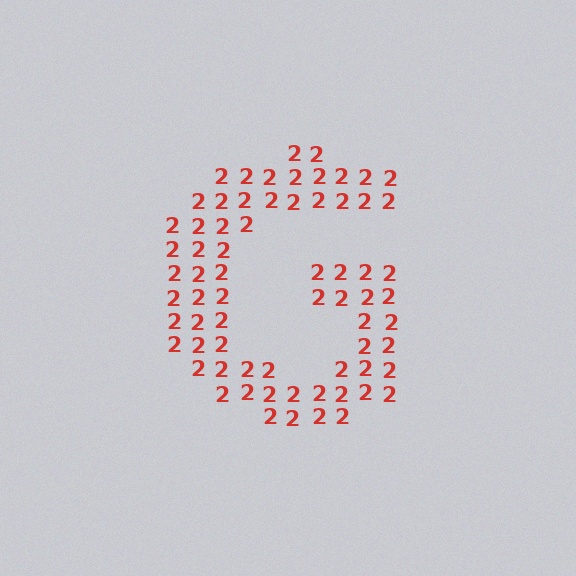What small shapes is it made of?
It is made of small digit 2's.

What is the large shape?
The large shape is the letter G.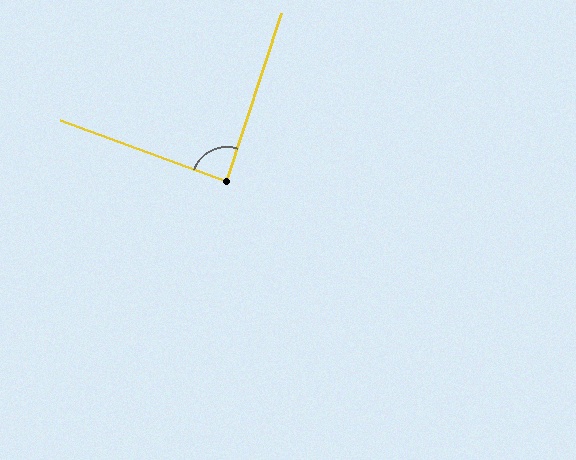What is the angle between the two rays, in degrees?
Approximately 88 degrees.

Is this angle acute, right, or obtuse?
It is approximately a right angle.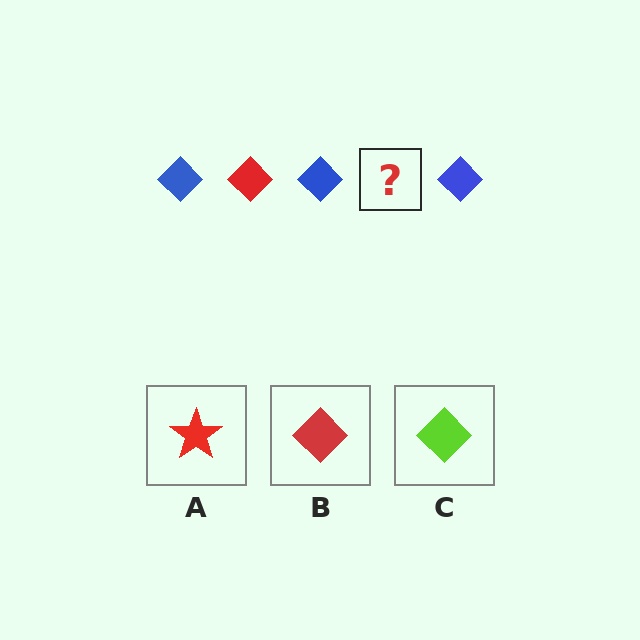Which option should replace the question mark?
Option B.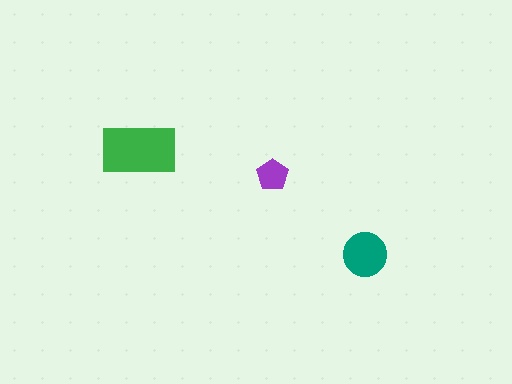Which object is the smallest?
The purple pentagon.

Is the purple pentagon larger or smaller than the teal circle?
Smaller.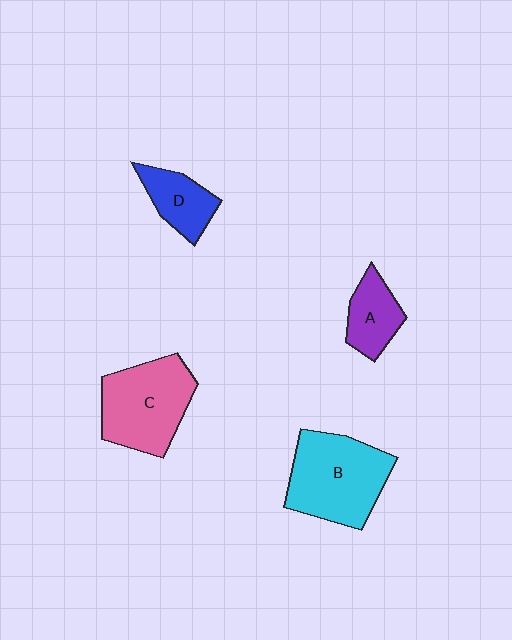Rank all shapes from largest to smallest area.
From largest to smallest: B (cyan), C (pink), D (blue), A (purple).